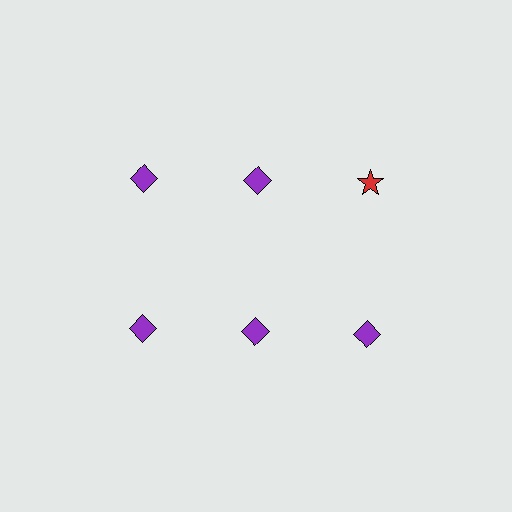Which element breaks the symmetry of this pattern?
The red star in the top row, center column breaks the symmetry. All other shapes are purple diamonds.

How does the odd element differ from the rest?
It differs in both color (red instead of purple) and shape (star instead of diamond).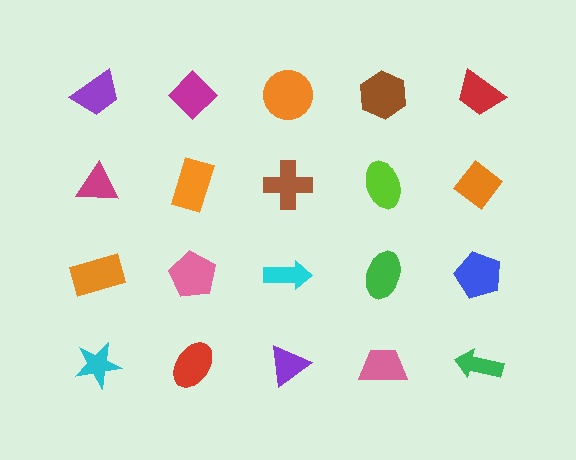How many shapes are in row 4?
5 shapes.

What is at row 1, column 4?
A brown hexagon.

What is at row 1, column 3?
An orange circle.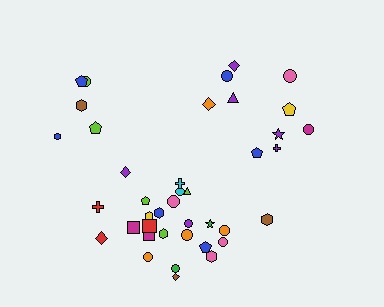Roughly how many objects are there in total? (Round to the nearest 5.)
Roughly 40 objects in total.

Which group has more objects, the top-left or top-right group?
The top-right group.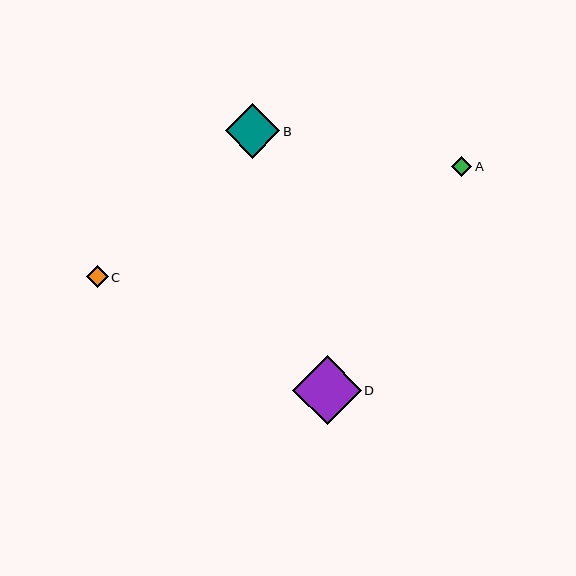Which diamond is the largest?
Diamond D is the largest with a size of approximately 68 pixels.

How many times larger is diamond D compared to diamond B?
Diamond D is approximately 1.3 times the size of diamond B.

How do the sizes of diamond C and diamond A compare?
Diamond C and diamond A are approximately the same size.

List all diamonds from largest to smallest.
From largest to smallest: D, B, C, A.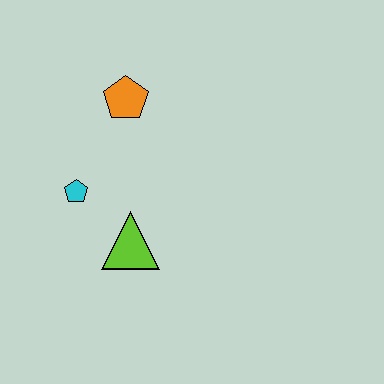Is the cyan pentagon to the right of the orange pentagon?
No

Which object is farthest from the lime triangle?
The orange pentagon is farthest from the lime triangle.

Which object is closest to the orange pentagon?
The cyan pentagon is closest to the orange pentagon.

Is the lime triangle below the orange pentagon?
Yes